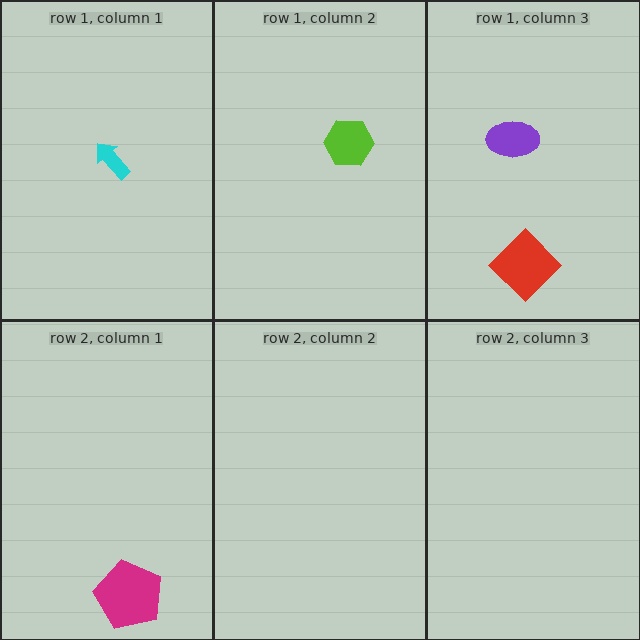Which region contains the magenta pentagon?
The row 2, column 1 region.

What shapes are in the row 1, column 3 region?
The purple ellipse, the red diamond.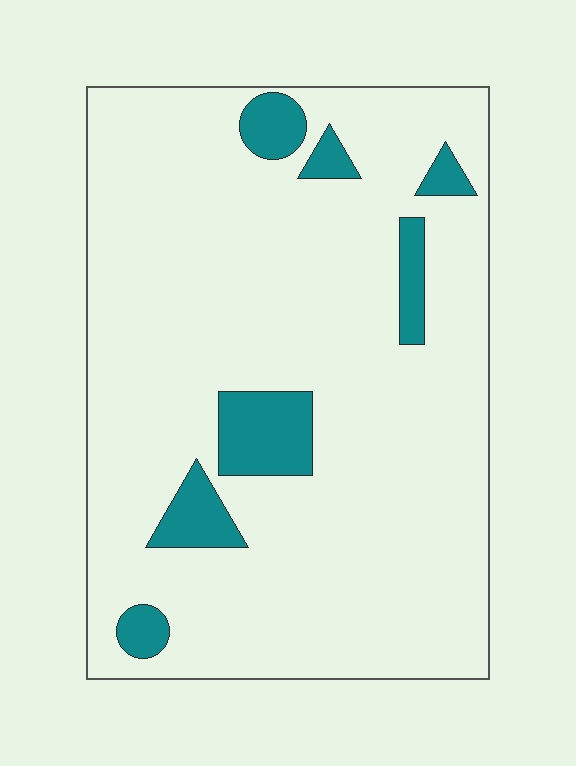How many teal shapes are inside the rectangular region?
7.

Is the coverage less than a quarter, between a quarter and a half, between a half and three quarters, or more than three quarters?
Less than a quarter.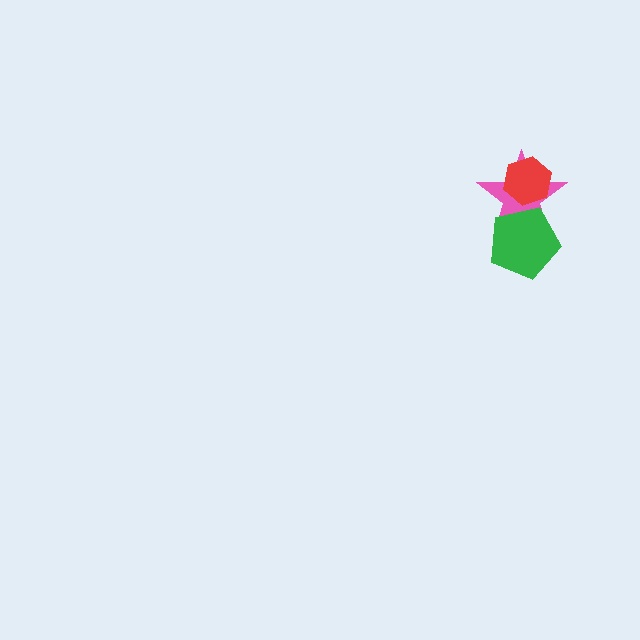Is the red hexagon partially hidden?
No, no other shape covers it.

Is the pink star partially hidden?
Yes, it is partially covered by another shape.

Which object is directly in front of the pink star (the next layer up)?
The red hexagon is directly in front of the pink star.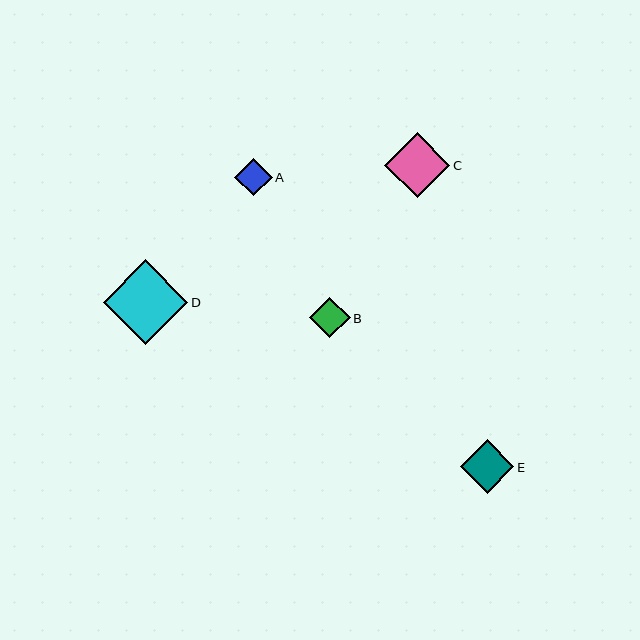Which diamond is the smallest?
Diamond A is the smallest with a size of approximately 38 pixels.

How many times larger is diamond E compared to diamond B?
Diamond E is approximately 1.3 times the size of diamond B.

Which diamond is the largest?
Diamond D is the largest with a size of approximately 84 pixels.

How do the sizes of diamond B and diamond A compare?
Diamond B and diamond A are approximately the same size.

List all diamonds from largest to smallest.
From largest to smallest: D, C, E, B, A.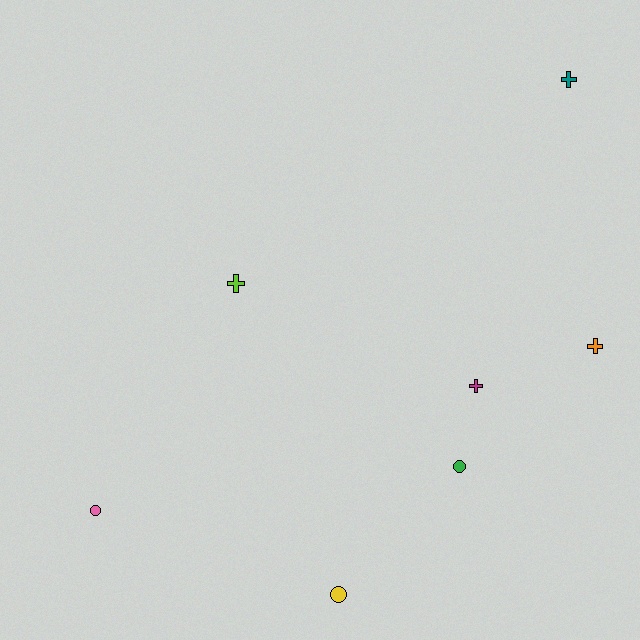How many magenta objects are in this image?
There is 1 magenta object.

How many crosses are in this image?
There are 4 crosses.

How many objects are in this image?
There are 7 objects.